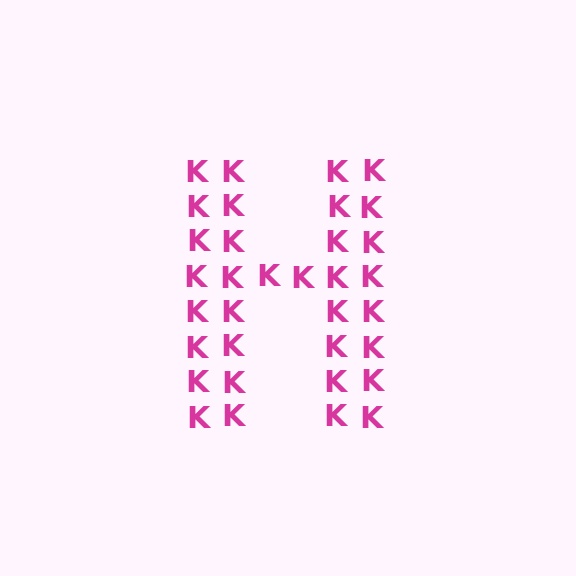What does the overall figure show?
The overall figure shows the letter H.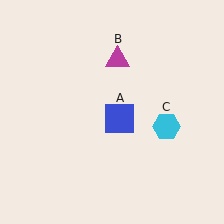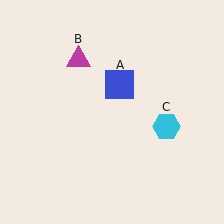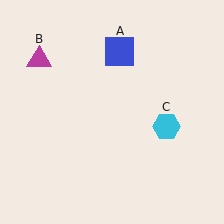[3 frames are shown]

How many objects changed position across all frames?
2 objects changed position: blue square (object A), magenta triangle (object B).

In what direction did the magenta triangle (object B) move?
The magenta triangle (object B) moved left.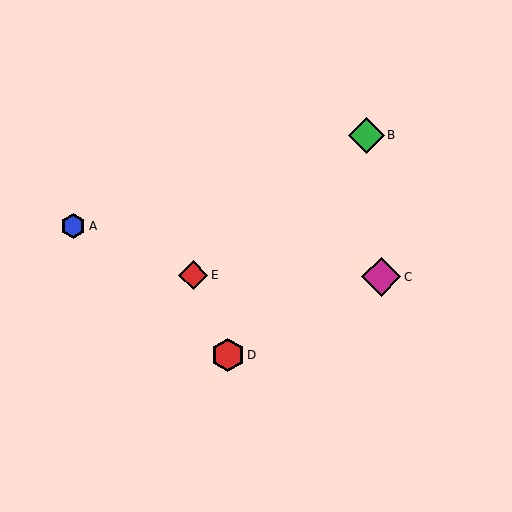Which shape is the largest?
The magenta diamond (labeled C) is the largest.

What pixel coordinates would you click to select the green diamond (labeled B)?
Click at (366, 135) to select the green diamond B.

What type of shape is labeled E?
Shape E is a red diamond.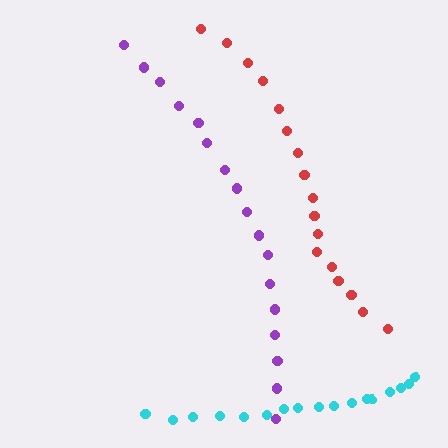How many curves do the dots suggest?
There are 3 distinct paths.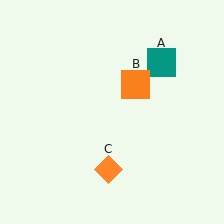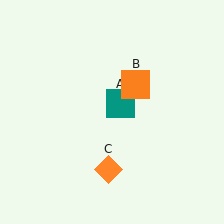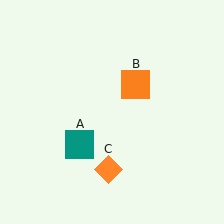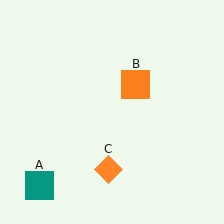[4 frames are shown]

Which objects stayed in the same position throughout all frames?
Orange square (object B) and orange diamond (object C) remained stationary.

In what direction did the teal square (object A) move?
The teal square (object A) moved down and to the left.